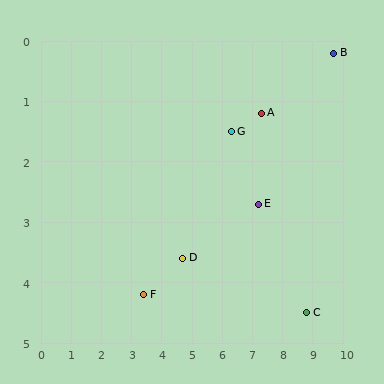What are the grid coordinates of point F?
Point F is at approximately (3.4, 4.2).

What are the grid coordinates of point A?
Point A is at approximately (7.3, 1.2).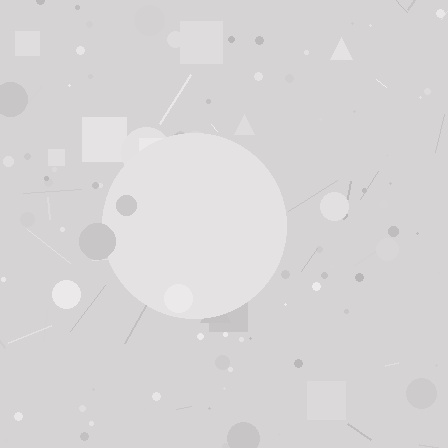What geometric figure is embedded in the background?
A circle is embedded in the background.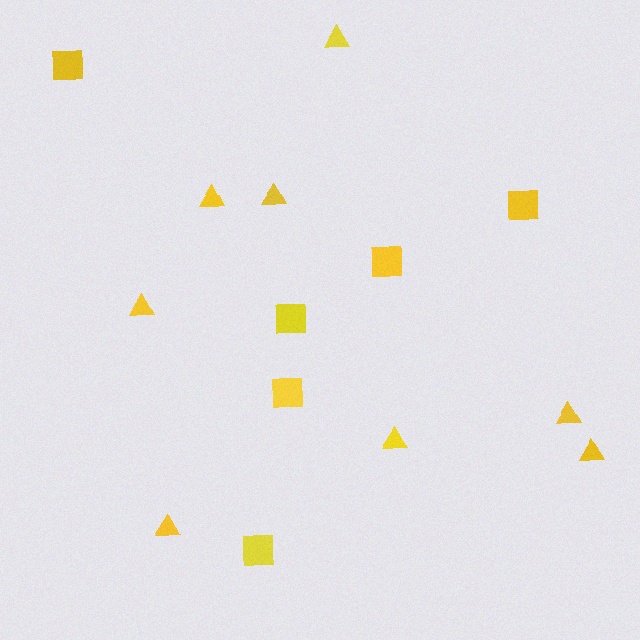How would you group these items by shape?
There are 2 groups: one group of squares (6) and one group of triangles (8).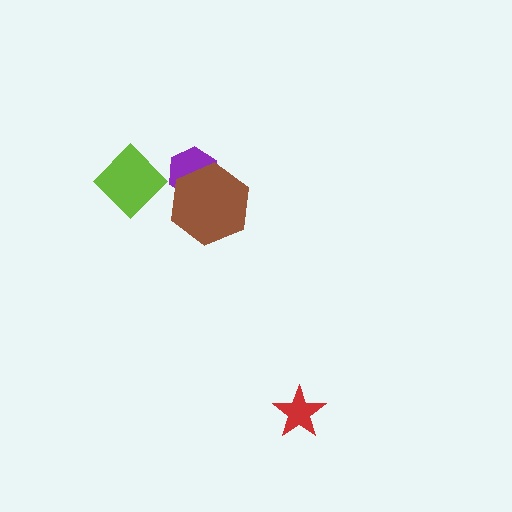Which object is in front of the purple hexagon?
The brown hexagon is in front of the purple hexagon.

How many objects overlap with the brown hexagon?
1 object overlaps with the brown hexagon.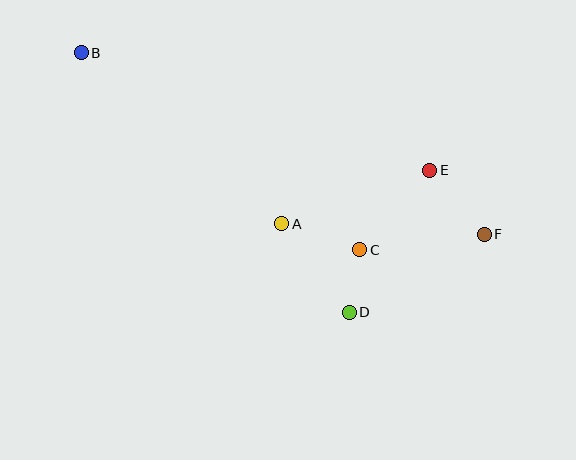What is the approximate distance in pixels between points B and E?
The distance between B and E is approximately 368 pixels.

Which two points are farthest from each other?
Points B and F are farthest from each other.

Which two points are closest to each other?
Points C and D are closest to each other.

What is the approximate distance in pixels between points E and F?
The distance between E and F is approximately 84 pixels.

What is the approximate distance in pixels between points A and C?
The distance between A and C is approximately 83 pixels.